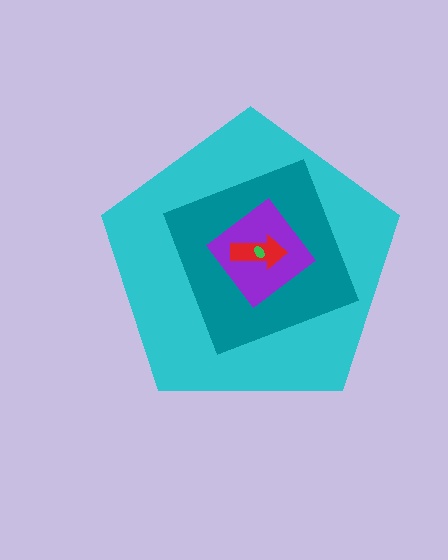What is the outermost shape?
The cyan pentagon.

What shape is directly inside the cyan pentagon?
The teal square.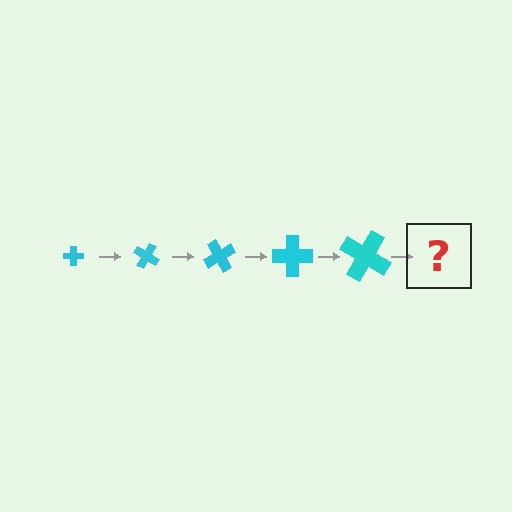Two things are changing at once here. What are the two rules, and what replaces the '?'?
The two rules are that the cross grows larger each step and it rotates 30 degrees each step. The '?' should be a cross, larger than the previous one and rotated 150 degrees from the start.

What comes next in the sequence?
The next element should be a cross, larger than the previous one and rotated 150 degrees from the start.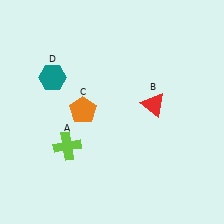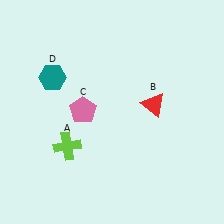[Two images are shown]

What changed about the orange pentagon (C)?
In Image 1, C is orange. In Image 2, it changed to pink.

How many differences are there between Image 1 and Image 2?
There is 1 difference between the two images.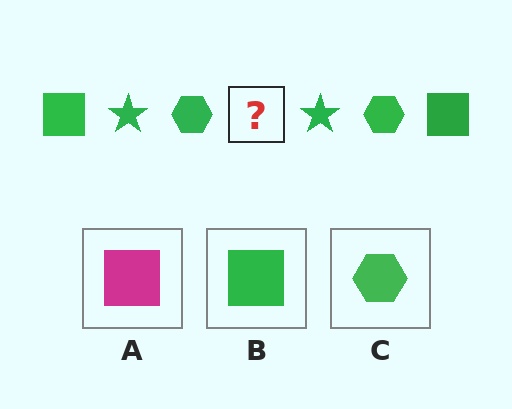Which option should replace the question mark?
Option B.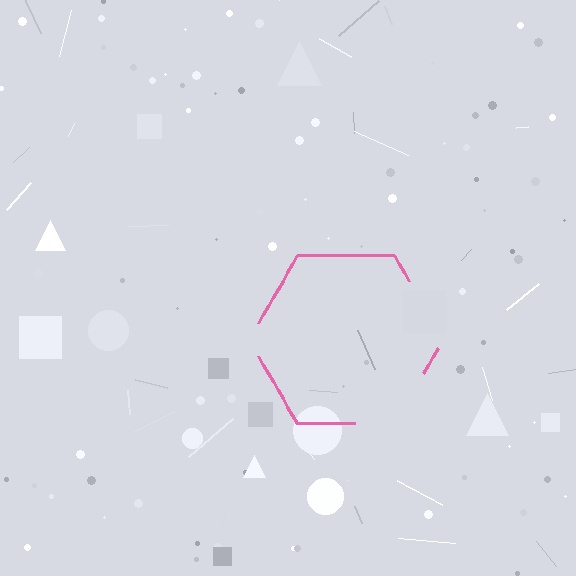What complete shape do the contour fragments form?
The contour fragments form a hexagon.